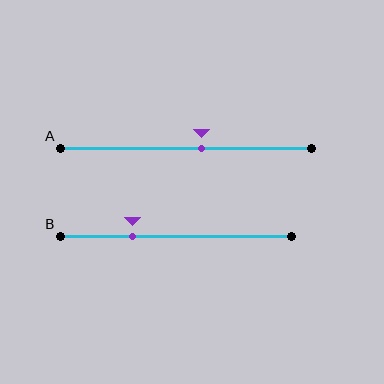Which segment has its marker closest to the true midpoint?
Segment A has its marker closest to the true midpoint.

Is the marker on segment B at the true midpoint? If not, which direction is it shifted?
No, the marker on segment B is shifted to the left by about 19% of the segment length.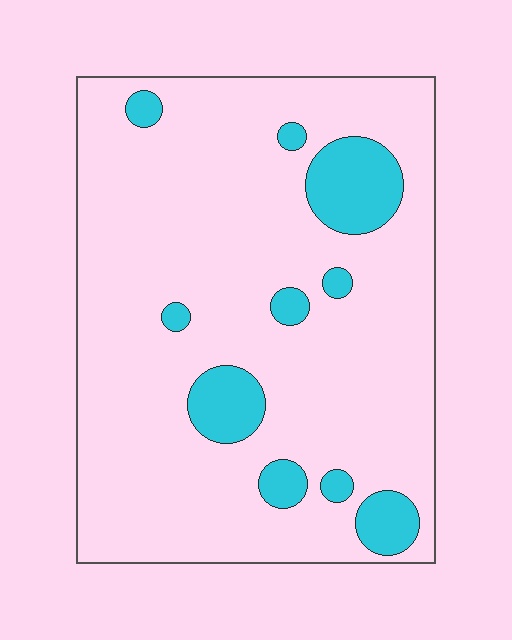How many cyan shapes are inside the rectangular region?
10.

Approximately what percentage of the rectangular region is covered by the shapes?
Approximately 15%.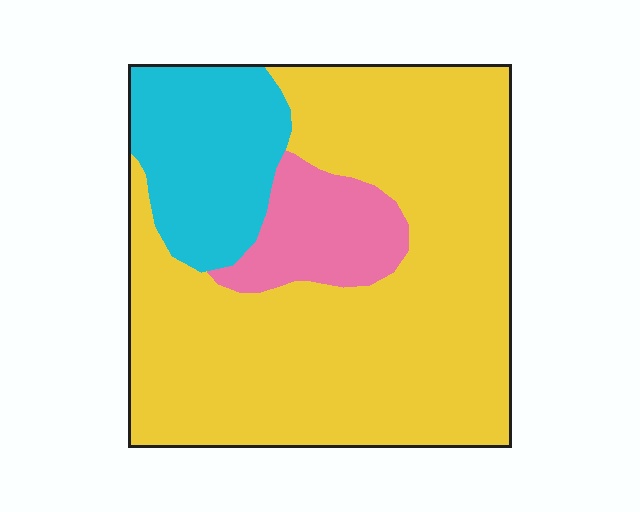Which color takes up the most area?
Yellow, at roughly 70%.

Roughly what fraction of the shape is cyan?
Cyan takes up about one sixth (1/6) of the shape.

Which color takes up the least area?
Pink, at roughly 10%.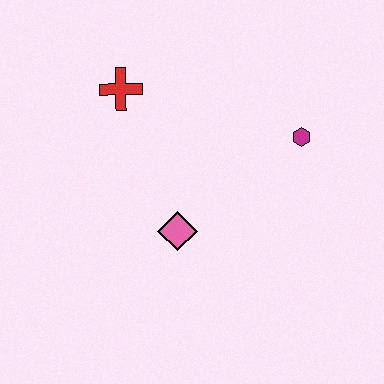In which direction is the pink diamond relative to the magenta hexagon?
The pink diamond is to the left of the magenta hexagon.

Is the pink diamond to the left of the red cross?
No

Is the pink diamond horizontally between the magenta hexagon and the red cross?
Yes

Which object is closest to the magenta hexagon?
The pink diamond is closest to the magenta hexagon.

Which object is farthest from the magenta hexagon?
The red cross is farthest from the magenta hexagon.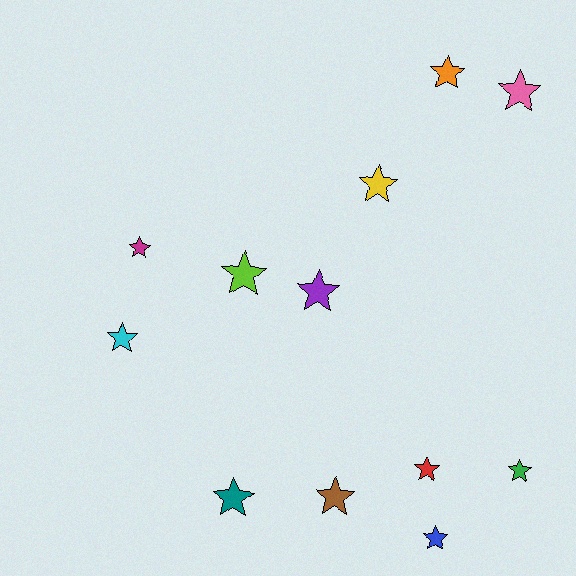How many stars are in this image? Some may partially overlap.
There are 12 stars.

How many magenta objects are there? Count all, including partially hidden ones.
There is 1 magenta object.